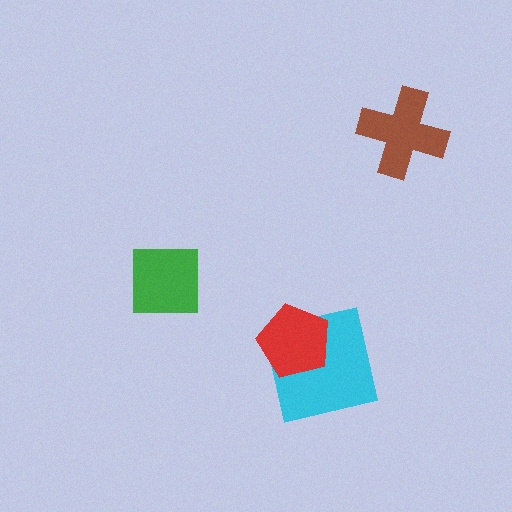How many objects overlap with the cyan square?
1 object overlaps with the cyan square.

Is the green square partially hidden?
No, no other shape covers it.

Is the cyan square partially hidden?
Yes, it is partially covered by another shape.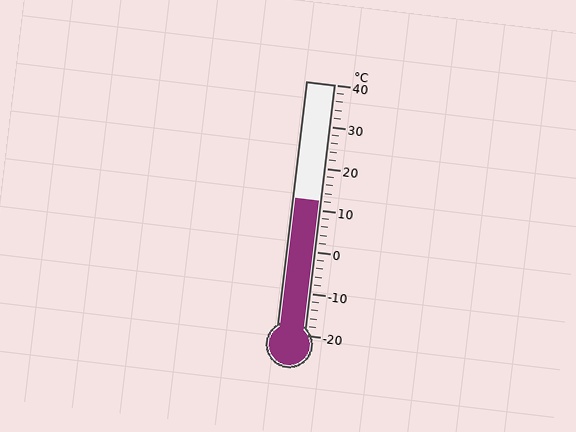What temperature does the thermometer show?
The thermometer shows approximately 12°C.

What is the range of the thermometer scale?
The thermometer scale ranges from -20°C to 40°C.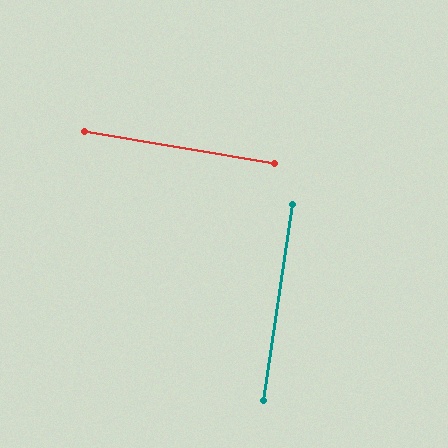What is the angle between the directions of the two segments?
Approximately 89 degrees.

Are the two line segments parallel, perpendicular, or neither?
Perpendicular — they meet at approximately 89°.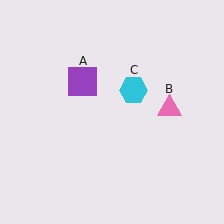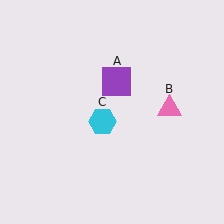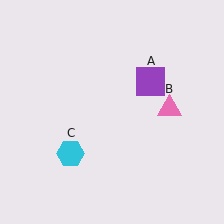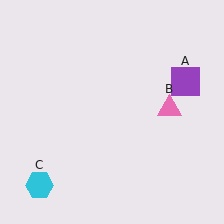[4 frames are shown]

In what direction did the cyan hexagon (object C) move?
The cyan hexagon (object C) moved down and to the left.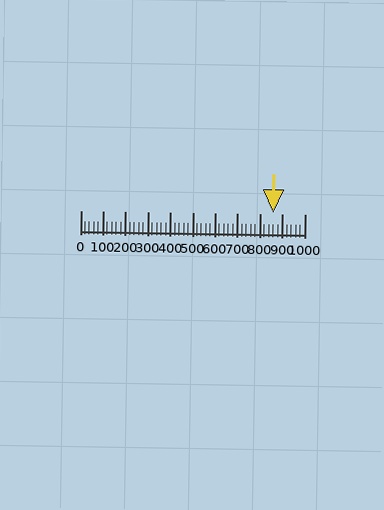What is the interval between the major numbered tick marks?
The major tick marks are spaced 100 units apart.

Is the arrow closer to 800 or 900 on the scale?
The arrow is closer to 900.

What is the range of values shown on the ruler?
The ruler shows values from 0 to 1000.